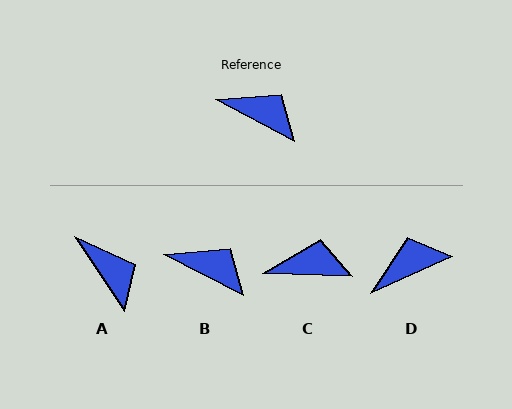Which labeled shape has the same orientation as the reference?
B.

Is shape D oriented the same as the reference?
No, it is off by about 52 degrees.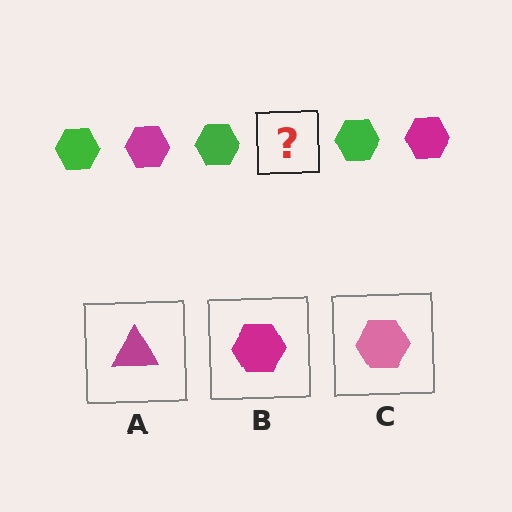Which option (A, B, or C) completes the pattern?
B.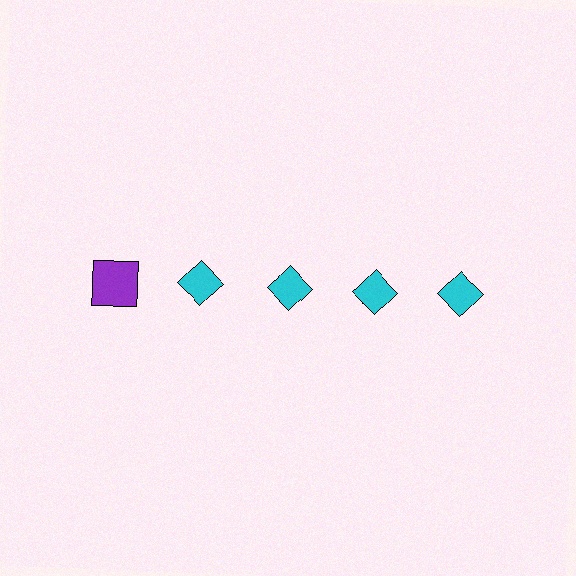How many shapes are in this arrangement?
There are 5 shapes arranged in a grid pattern.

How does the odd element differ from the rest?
It differs in both color (purple instead of cyan) and shape (square instead of diamond).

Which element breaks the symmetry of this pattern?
The purple square in the top row, leftmost column breaks the symmetry. All other shapes are cyan diamonds.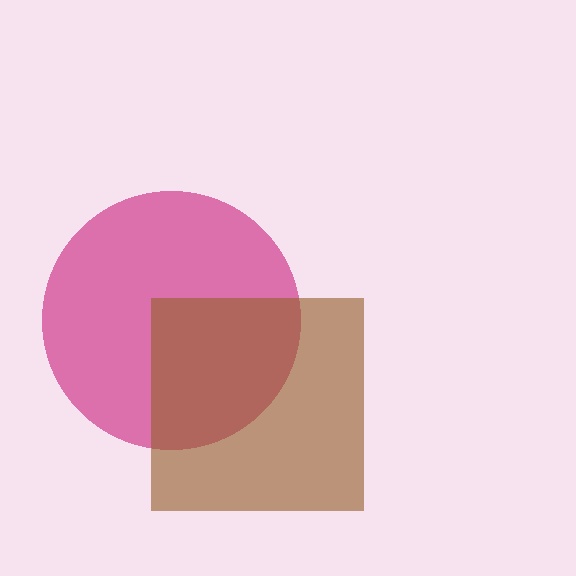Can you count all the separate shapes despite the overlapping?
Yes, there are 2 separate shapes.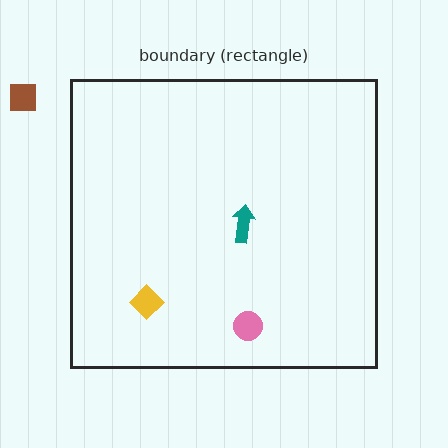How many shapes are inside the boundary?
3 inside, 1 outside.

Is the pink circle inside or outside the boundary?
Inside.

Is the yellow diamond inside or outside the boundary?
Inside.